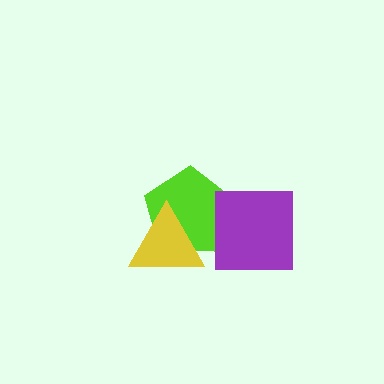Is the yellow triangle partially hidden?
No, no other shape covers it.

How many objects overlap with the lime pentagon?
2 objects overlap with the lime pentagon.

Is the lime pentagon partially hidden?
Yes, it is partially covered by another shape.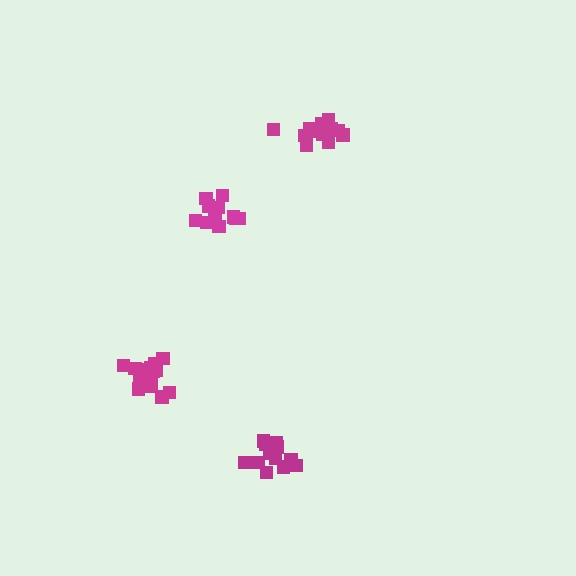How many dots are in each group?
Group 1: 13 dots, Group 2: 11 dots, Group 3: 13 dots, Group 4: 16 dots (53 total).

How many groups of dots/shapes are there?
There are 4 groups.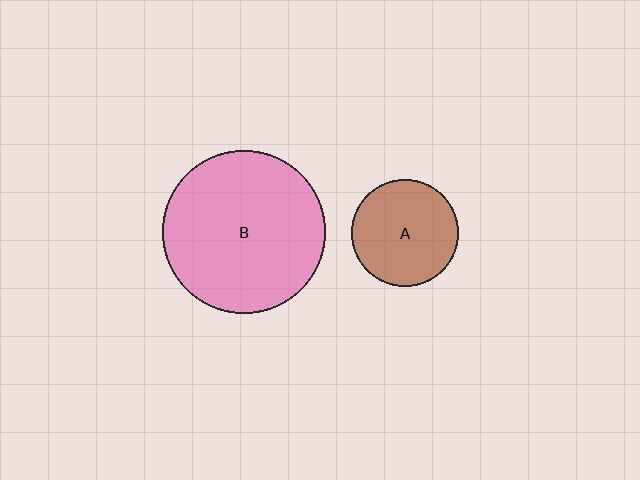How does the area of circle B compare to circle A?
Approximately 2.4 times.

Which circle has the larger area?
Circle B (pink).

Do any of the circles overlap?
No, none of the circles overlap.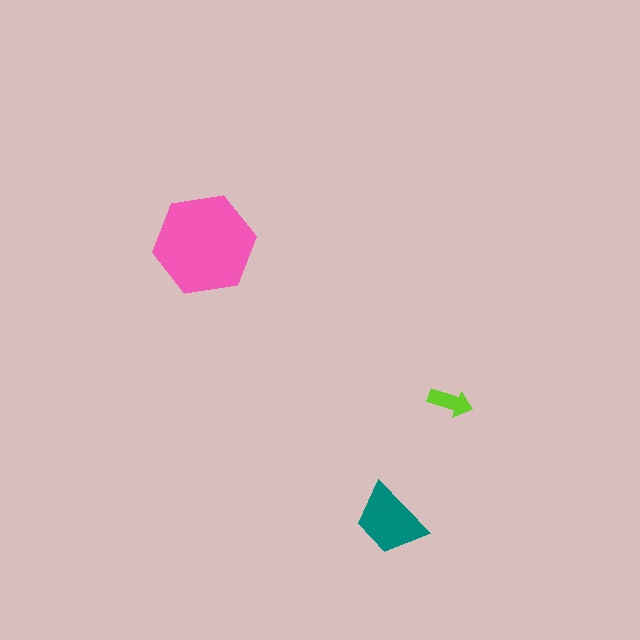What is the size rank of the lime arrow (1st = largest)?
3rd.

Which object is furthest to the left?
The pink hexagon is leftmost.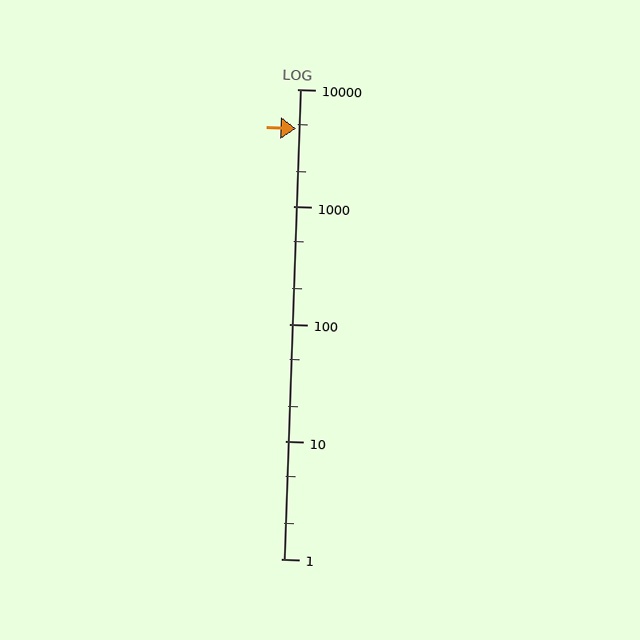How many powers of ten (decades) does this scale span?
The scale spans 4 decades, from 1 to 10000.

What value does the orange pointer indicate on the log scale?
The pointer indicates approximately 4600.